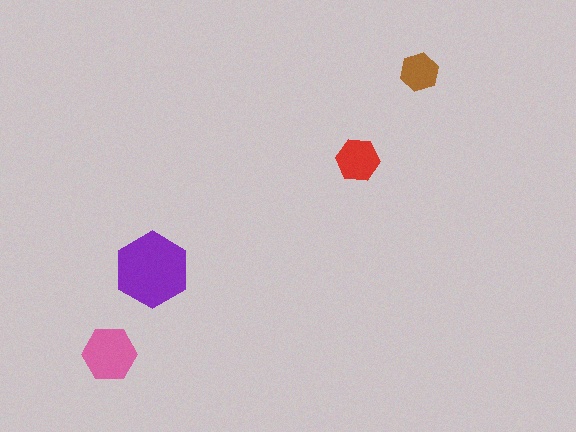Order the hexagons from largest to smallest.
the purple one, the pink one, the red one, the brown one.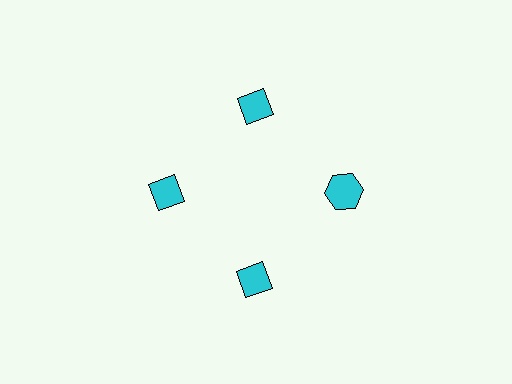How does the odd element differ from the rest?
It has a different shape: hexagon instead of diamond.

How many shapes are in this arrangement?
There are 4 shapes arranged in a ring pattern.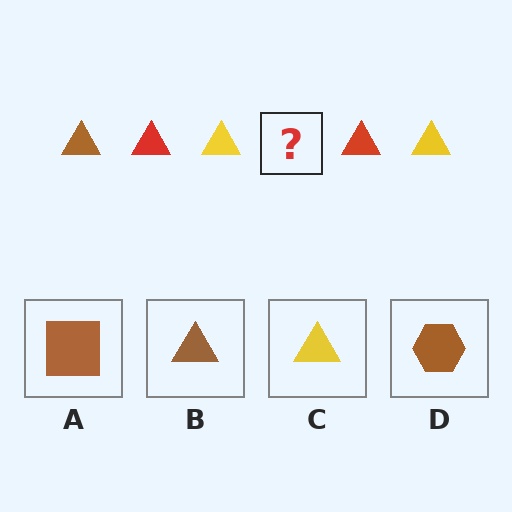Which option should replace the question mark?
Option B.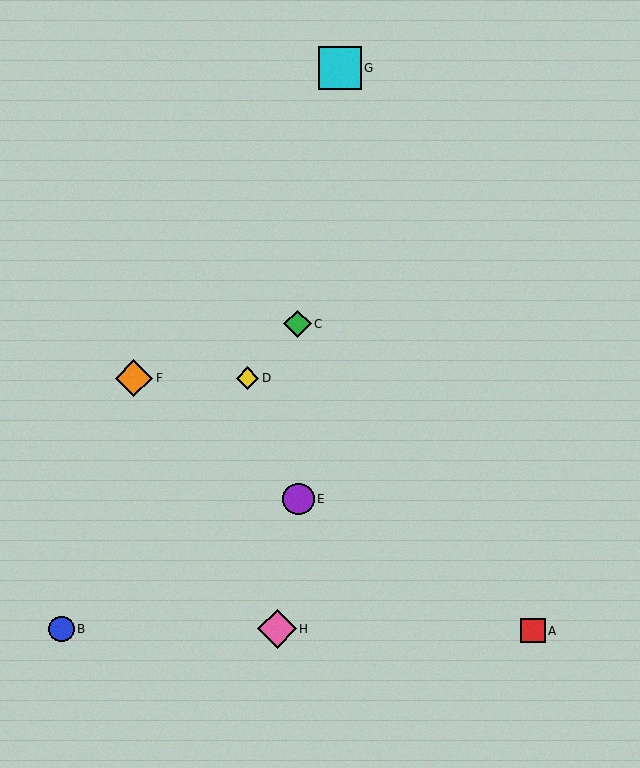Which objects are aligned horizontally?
Objects D, F are aligned horizontally.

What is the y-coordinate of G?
Object G is at y≈68.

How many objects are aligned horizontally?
2 objects (D, F) are aligned horizontally.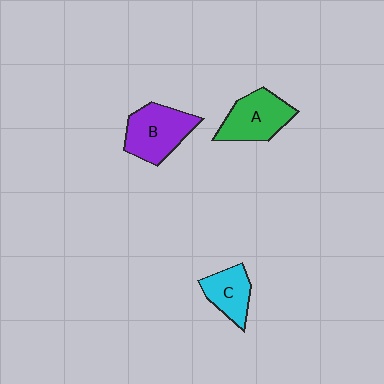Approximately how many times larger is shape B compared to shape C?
Approximately 1.5 times.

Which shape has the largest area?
Shape B (purple).